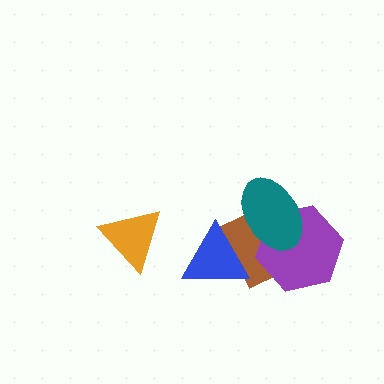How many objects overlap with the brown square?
3 objects overlap with the brown square.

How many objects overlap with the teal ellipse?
2 objects overlap with the teal ellipse.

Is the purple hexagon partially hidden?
Yes, it is partially covered by another shape.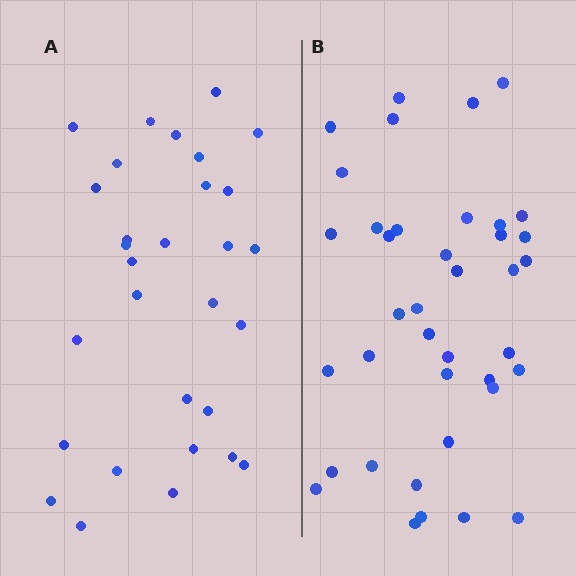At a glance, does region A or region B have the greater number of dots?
Region B (the right region) has more dots.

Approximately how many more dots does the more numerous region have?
Region B has roughly 8 or so more dots than region A.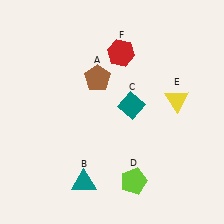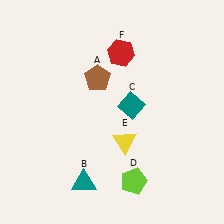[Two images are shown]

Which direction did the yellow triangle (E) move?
The yellow triangle (E) moved left.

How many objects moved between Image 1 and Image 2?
1 object moved between the two images.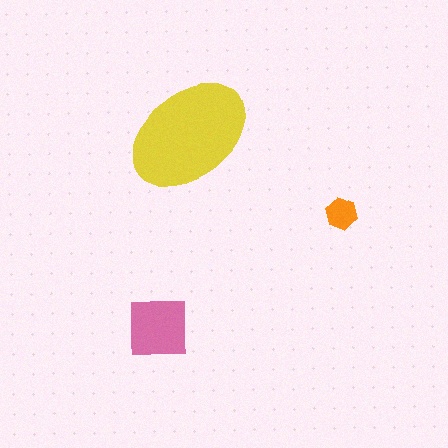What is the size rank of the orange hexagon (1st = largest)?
3rd.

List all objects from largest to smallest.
The yellow ellipse, the pink square, the orange hexagon.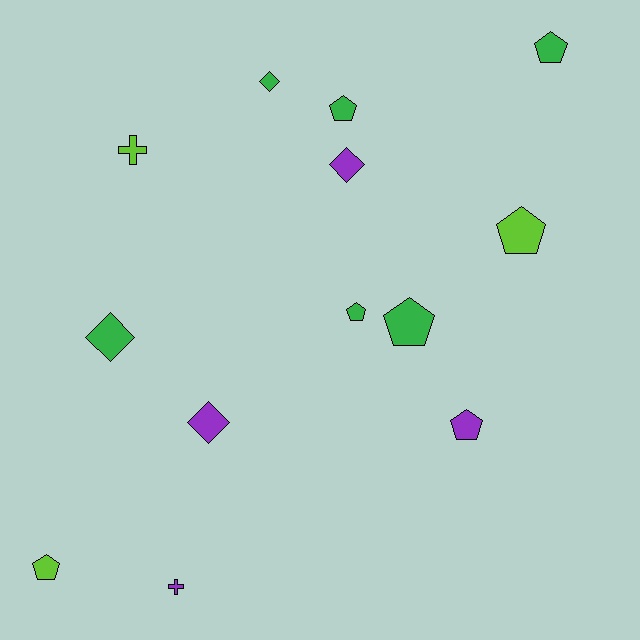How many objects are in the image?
There are 13 objects.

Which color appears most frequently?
Green, with 6 objects.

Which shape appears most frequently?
Pentagon, with 7 objects.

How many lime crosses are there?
There is 1 lime cross.